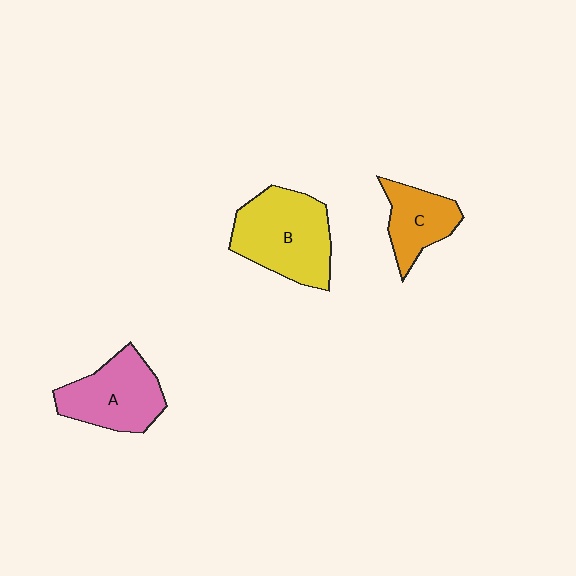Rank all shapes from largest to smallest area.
From largest to smallest: B (yellow), A (pink), C (orange).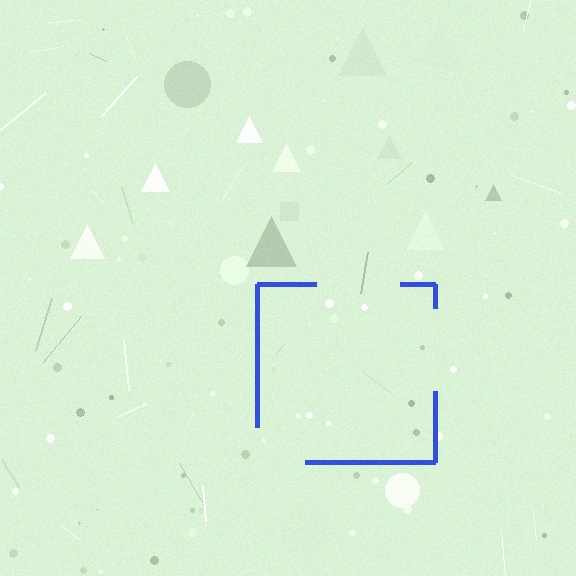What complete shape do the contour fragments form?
The contour fragments form a square.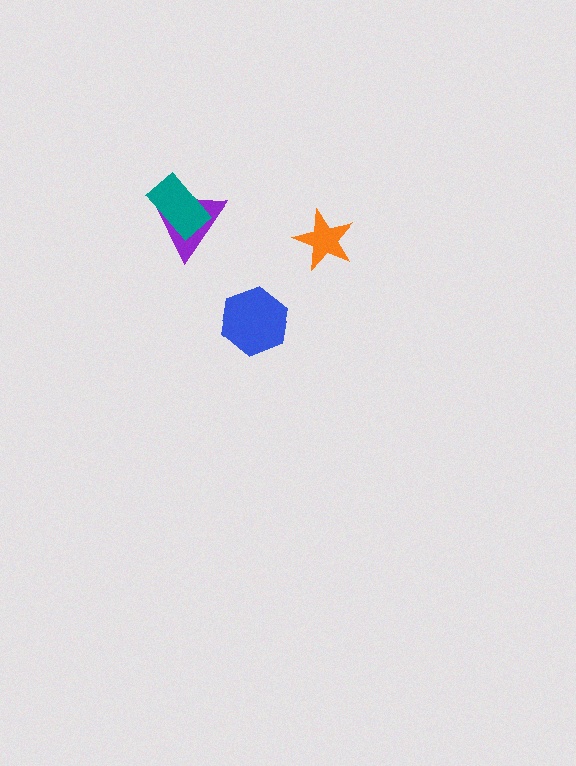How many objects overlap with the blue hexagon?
0 objects overlap with the blue hexagon.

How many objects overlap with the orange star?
0 objects overlap with the orange star.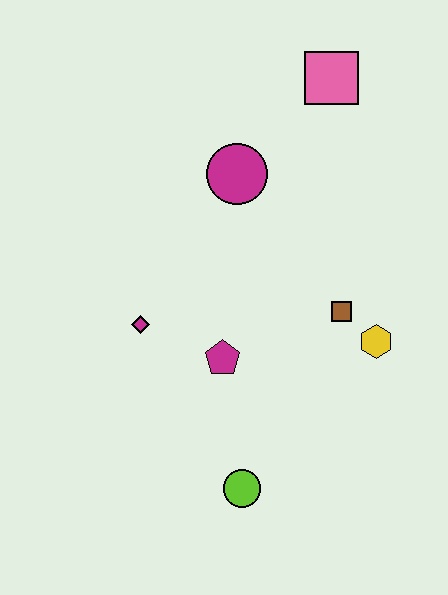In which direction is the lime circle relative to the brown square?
The lime circle is below the brown square.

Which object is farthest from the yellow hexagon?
The pink square is farthest from the yellow hexagon.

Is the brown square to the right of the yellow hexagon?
No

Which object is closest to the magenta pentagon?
The magenta diamond is closest to the magenta pentagon.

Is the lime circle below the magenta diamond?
Yes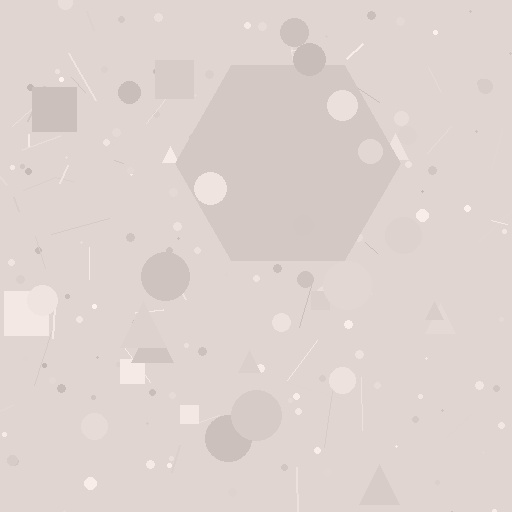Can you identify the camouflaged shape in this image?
The camouflaged shape is a hexagon.